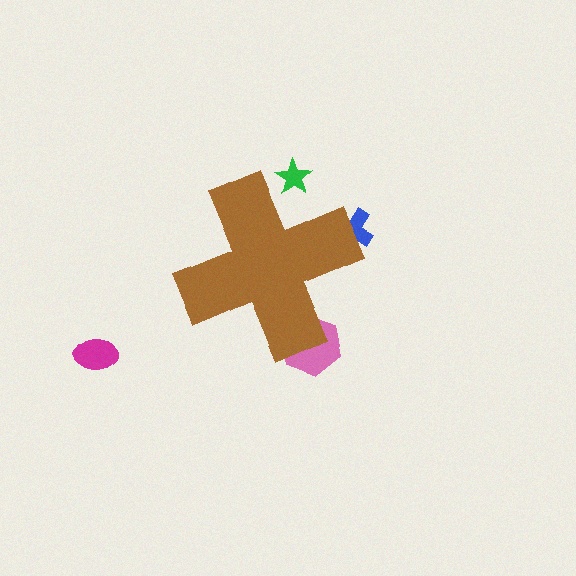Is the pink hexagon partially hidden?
Yes, the pink hexagon is partially hidden behind the brown cross.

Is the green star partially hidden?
Yes, the green star is partially hidden behind the brown cross.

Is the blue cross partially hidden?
Yes, the blue cross is partially hidden behind the brown cross.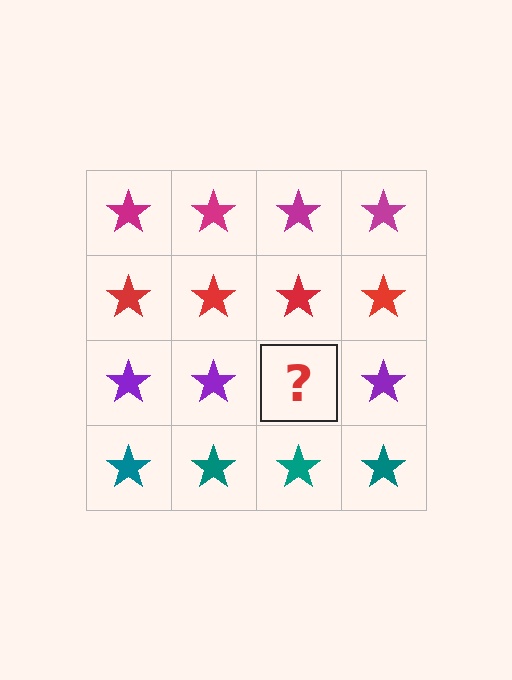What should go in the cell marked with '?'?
The missing cell should contain a purple star.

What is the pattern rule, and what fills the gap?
The rule is that each row has a consistent color. The gap should be filled with a purple star.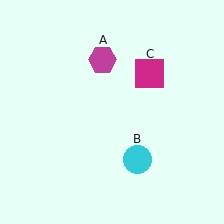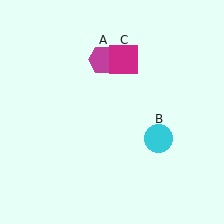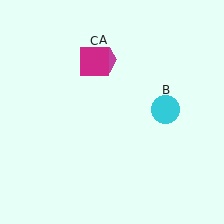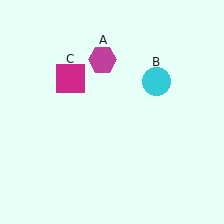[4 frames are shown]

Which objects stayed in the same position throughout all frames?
Magenta hexagon (object A) remained stationary.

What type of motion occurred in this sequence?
The cyan circle (object B), magenta square (object C) rotated counterclockwise around the center of the scene.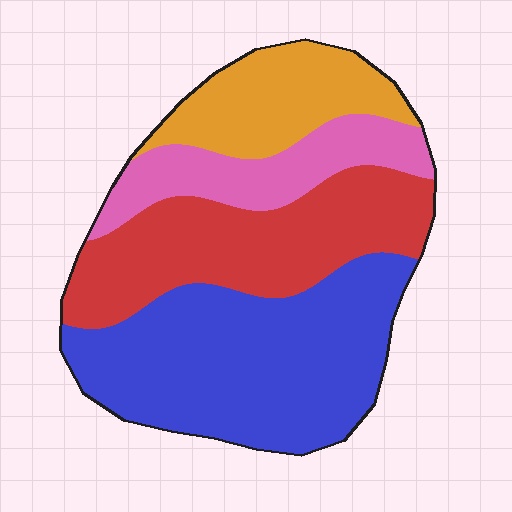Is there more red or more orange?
Red.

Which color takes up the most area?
Blue, at roughly 40%.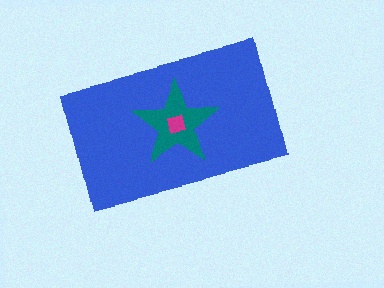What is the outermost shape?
The blue rectangle.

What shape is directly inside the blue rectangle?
The teal star.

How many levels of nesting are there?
3.